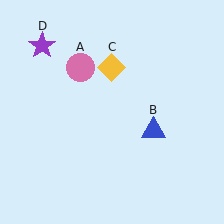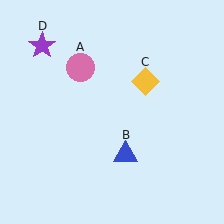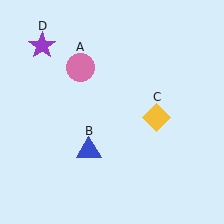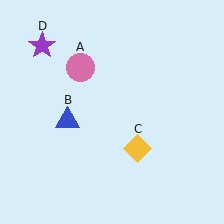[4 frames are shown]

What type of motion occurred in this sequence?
The blue triangle (object B), yellow diamond (object C) rotated clockwise around the center of the scene.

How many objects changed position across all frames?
2 objects changed position: blue triangle (object B), yellow diamond (object C).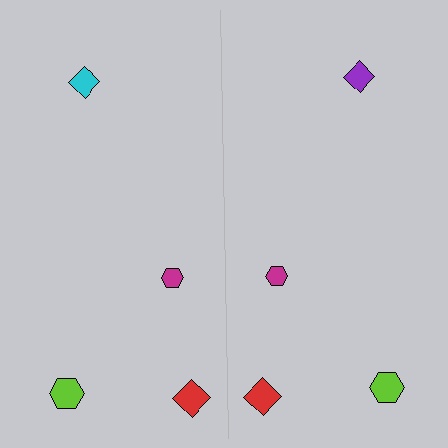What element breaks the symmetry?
The purple diamond on the right side breaks the symmetry — its mirror counterpart is cyan.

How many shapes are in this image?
There are 8 shapes in this image.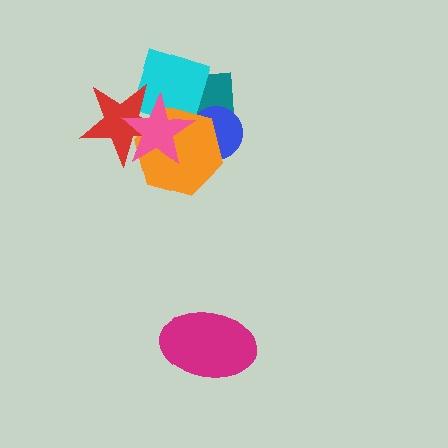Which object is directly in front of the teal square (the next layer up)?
The blue circle is directly in front of the teal square.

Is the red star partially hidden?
Yes, it is partially covered by another shape.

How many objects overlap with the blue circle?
4 objects overlap with the blue circle.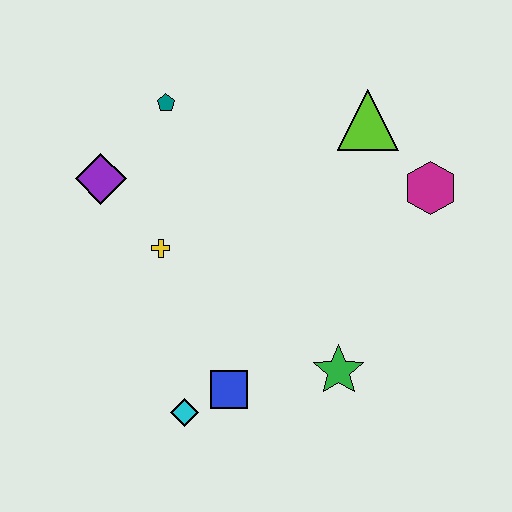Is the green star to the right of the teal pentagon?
Yes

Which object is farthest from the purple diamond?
The magenta hexagon is farthest from the purple diamond.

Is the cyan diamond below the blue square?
Yes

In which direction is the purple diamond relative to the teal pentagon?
The purple diamond is below the teal pentagon.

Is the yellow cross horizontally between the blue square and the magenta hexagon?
No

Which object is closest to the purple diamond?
The yellow cross is closest to the purple diamond.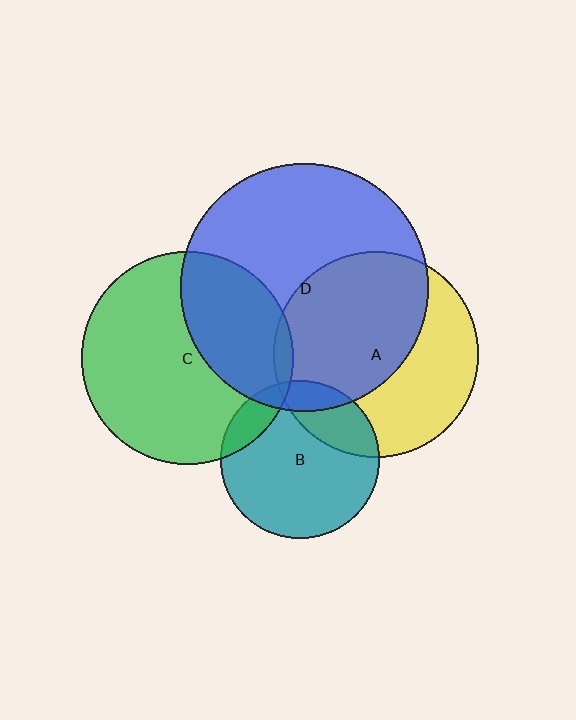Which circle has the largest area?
Circle D (blue).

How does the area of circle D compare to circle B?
Approximately 2.5 times.